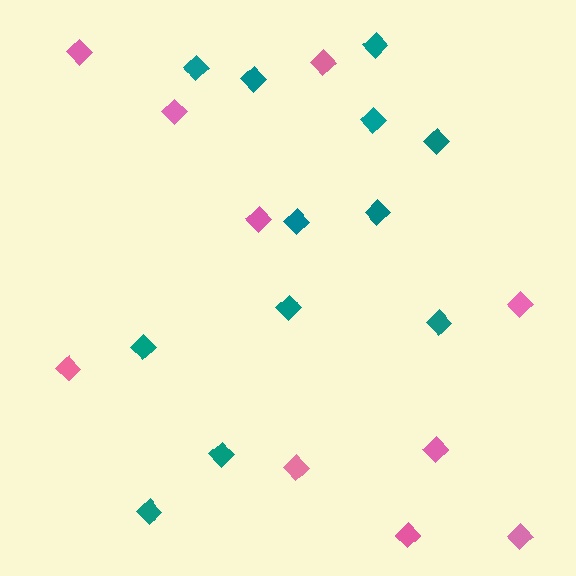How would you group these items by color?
There are 2 groups: one group of teal diamonds (12) and one group of pink diamonds (10).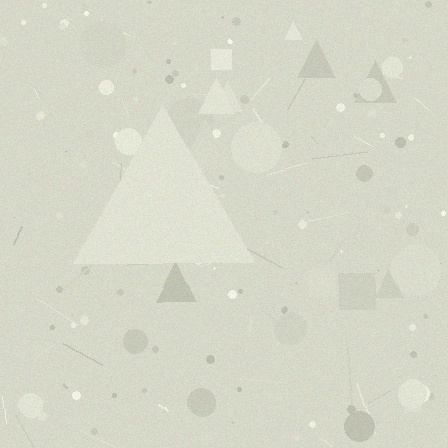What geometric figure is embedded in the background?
A triangle is embedded in the background.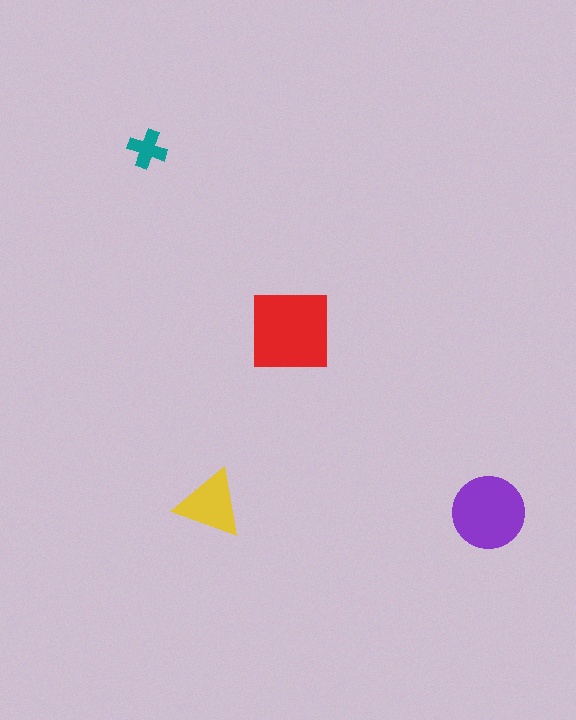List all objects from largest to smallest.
The red square, the purple circle, the yellow triangle, the teal cross.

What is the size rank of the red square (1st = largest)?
1st.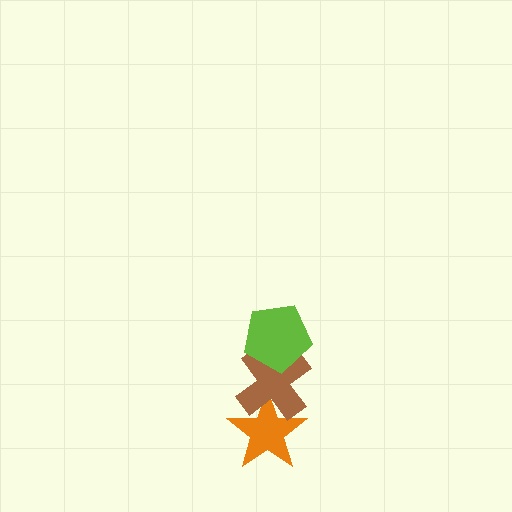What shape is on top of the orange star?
The brown cross is on top of the orange star.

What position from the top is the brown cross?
The brown cross is 2nd from the top.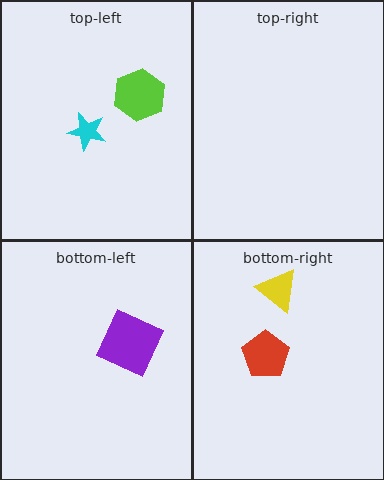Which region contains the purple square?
The bottom-left region.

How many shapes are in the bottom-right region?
2.